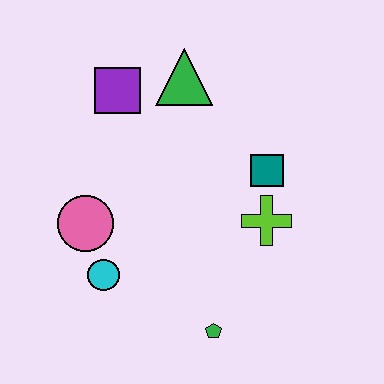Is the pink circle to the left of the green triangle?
Yes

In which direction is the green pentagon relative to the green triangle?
The green pentagon is below the green triangle.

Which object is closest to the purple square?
The green triangle is closest to the purple square.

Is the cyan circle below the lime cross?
Yes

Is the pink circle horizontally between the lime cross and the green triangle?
No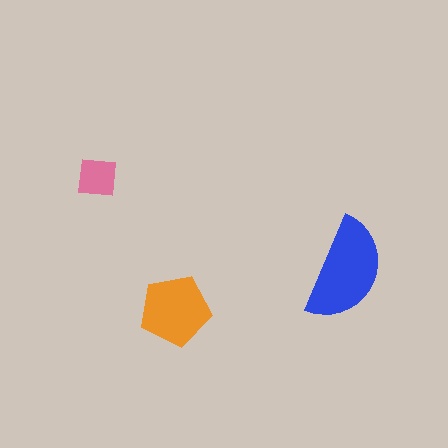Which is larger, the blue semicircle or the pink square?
The blue semicircle.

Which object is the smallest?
The pink square.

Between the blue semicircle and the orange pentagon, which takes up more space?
The blue semicircle.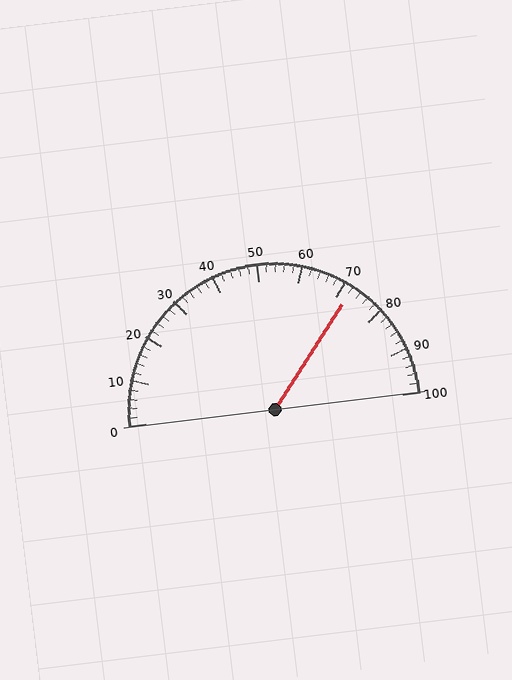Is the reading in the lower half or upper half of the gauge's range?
The reading is in the upper half of the range (0 to 100).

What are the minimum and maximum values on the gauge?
The gauge ranges from 0 to 100.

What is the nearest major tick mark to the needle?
The nearest major tick mark is 70.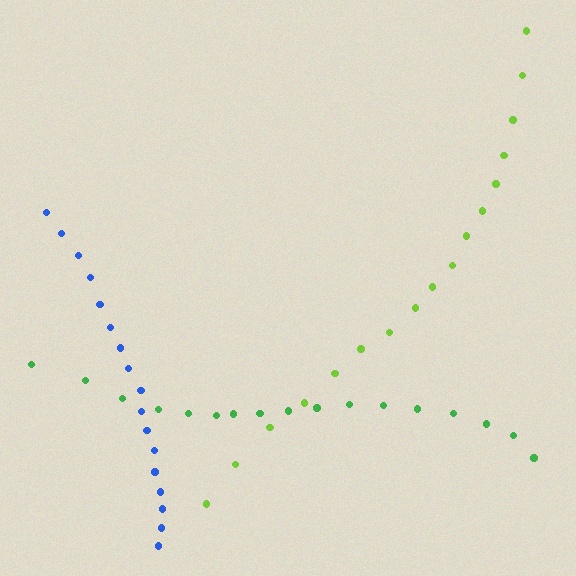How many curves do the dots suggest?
There are 3 distinct paths.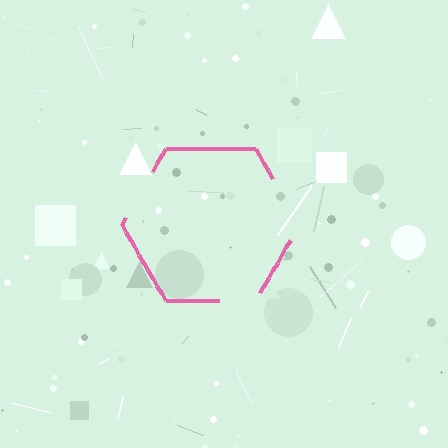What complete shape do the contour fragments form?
The contour fragments form a hexagon.